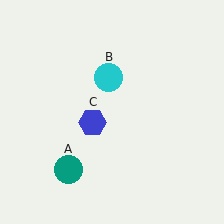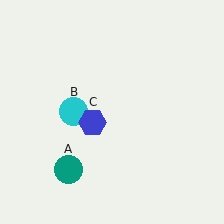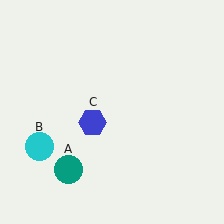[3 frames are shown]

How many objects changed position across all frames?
1 object changed position: cyan circle (object B).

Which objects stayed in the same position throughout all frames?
Teal circle (object A) and blue hexagon (object C) remained stationary.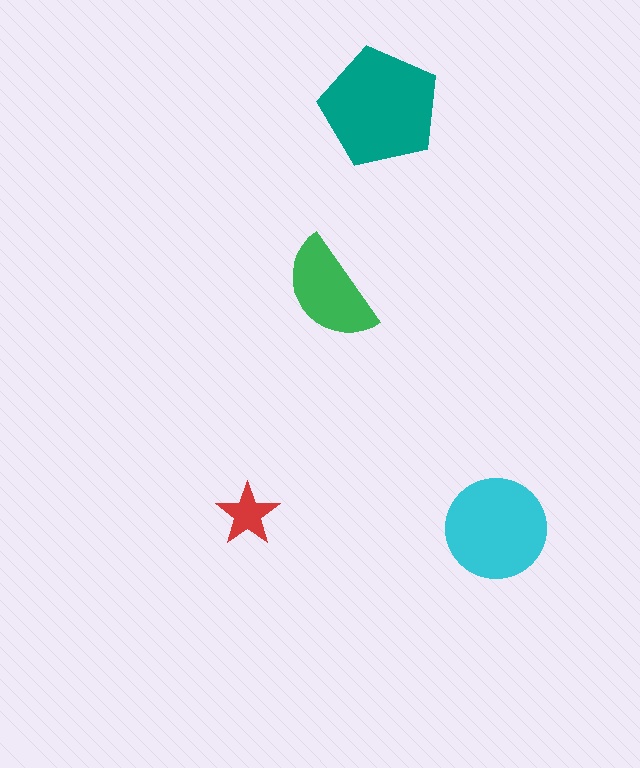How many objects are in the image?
There are 4 objects in the image.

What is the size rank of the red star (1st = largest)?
4th.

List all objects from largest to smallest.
The teal pentagon, the cyan circle, the green semicircle, the red star.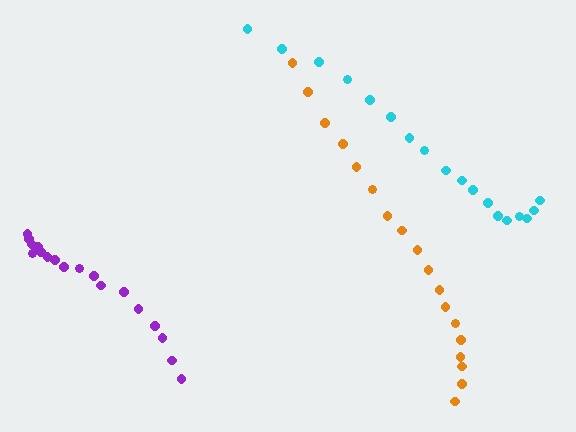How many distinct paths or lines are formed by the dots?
There are 3 distinct paths.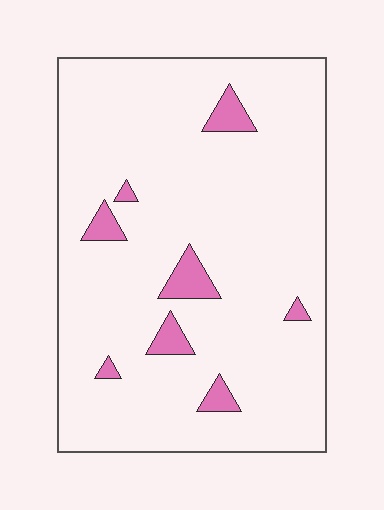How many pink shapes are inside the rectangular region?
8.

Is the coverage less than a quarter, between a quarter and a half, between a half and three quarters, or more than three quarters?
Less than a quarter.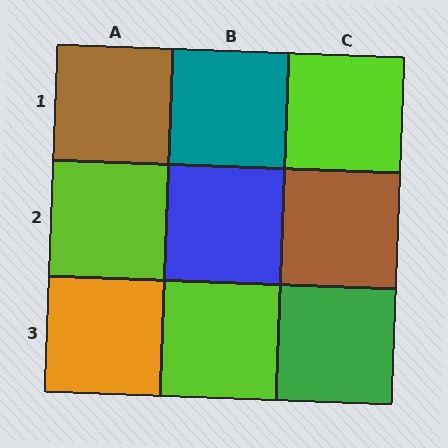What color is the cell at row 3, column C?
Green.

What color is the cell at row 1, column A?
Brown.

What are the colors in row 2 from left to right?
Lime, blue, brown.